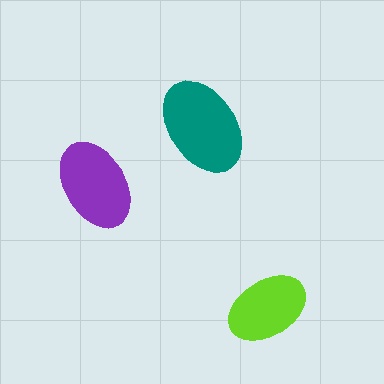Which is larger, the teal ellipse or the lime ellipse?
The teal one.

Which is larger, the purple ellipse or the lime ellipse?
The purple one.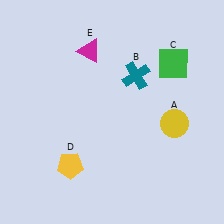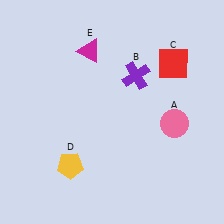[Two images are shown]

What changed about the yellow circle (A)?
In Image 1, A is yellow. In Image 2, it changed to pink.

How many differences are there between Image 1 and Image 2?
There are 3 differences between the two images.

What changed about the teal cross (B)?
In Image 1, B is teal. In Image 2, it changed to purple.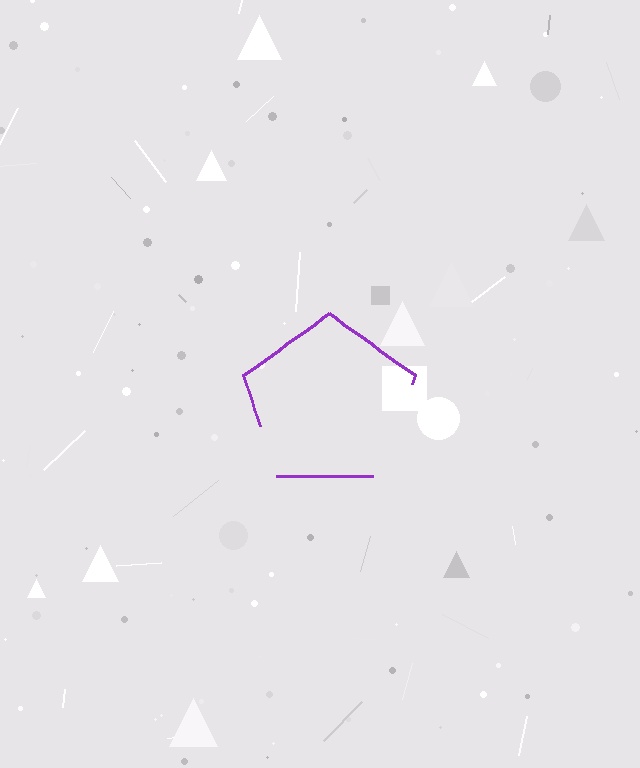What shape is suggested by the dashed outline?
The dashed outline suggests a pentagon.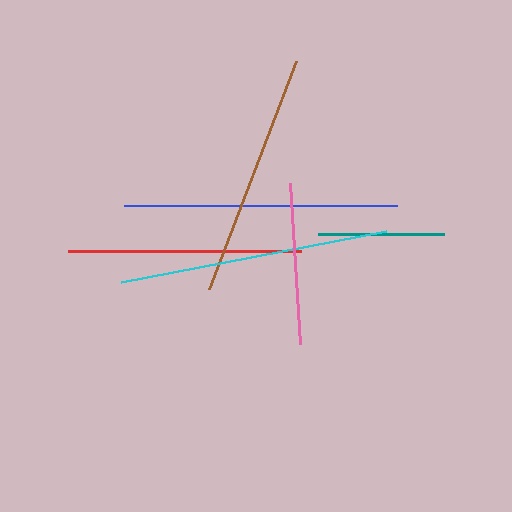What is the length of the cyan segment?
The cyan segment is approximately 271 pixels long.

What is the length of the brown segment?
The brown segment is approximately 244 pixels long.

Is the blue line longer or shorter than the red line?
The blue line is longer than the red line.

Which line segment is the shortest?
The teal line is the shortest at approximately 126 pixels.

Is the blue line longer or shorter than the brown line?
The blue line is longer than the brown line.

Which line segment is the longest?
The blue line is the longest at approximately 273 pixels.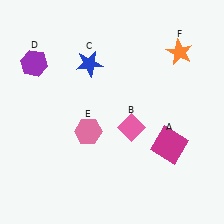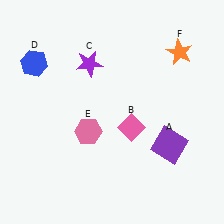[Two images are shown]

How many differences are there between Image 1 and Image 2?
There are 3 differences between the two images.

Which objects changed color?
A changed from magenta to purple. C changed from blue to purple. D changed from purple to blue.